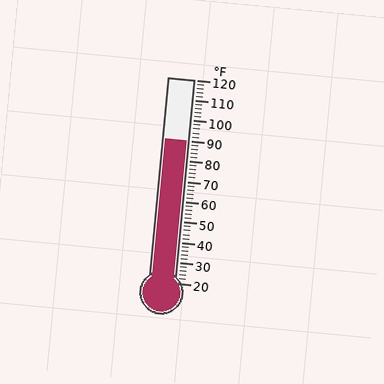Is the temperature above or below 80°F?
The temperature is above 80°F.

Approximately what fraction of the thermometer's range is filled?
The thermometer is filled to approximately 70% of its range.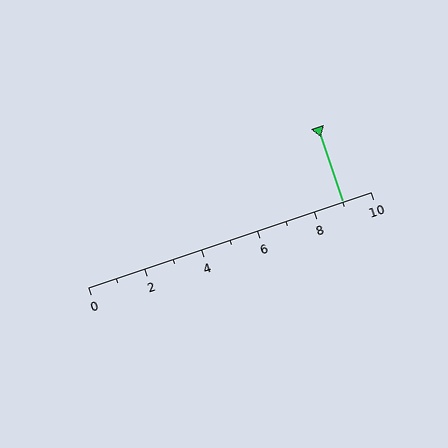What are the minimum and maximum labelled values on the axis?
The axis runs from 0 to 10.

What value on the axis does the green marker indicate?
The marker indicates approximately 9.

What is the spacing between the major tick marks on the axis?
The major ticks are spaced 2 apart.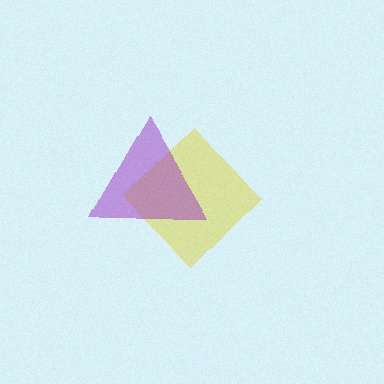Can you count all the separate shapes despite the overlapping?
Yes, there are 2 separate shapes.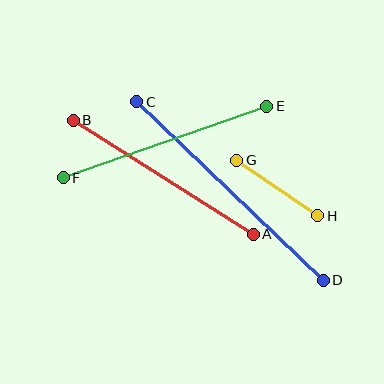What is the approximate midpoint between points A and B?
The midpoint is at approximately (163, 177) pixels.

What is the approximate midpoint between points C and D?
The midpoint is at approximately (230, 191) pixels.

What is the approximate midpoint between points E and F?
The midpoint is at approximately (165, 142) pixels.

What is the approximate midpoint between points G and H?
The midpoint is at approximately (277, 188) pixels.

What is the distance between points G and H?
The distance is approximately 98 pixels.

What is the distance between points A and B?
The distance is approximately 213 pixels.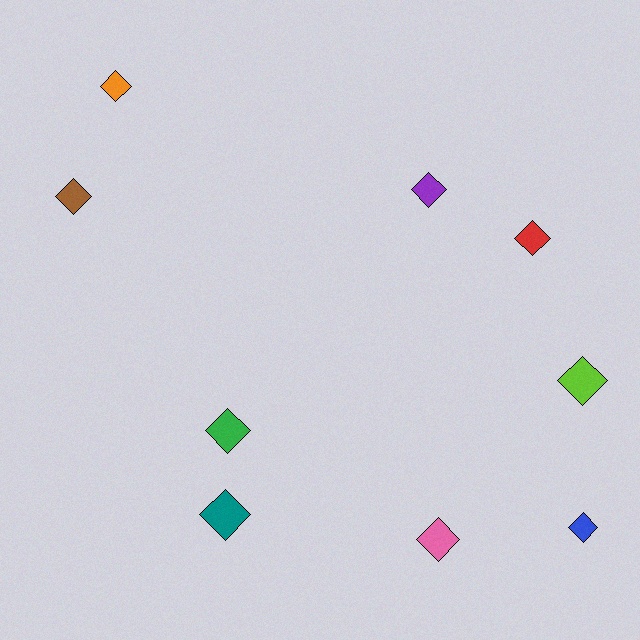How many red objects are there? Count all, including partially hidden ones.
There is 1 red object.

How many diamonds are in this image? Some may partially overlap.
There are 9 diamonds.